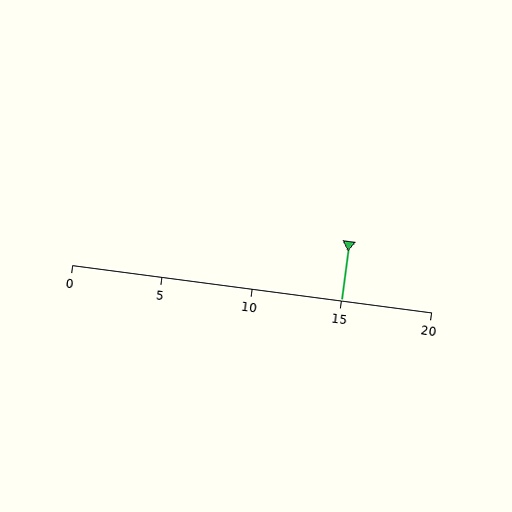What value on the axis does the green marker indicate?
The marker indicates approximately 15.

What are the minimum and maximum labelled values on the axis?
The axis runs from 0 to 20.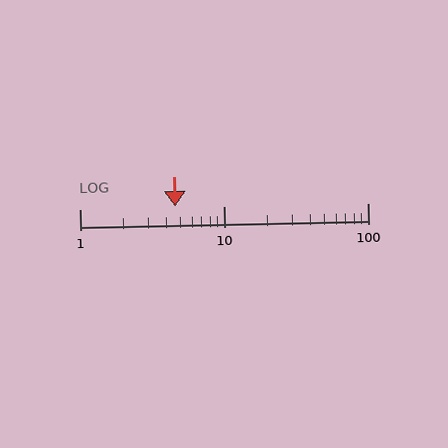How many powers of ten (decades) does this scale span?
The scale spans 2 decades, from 1 to 100.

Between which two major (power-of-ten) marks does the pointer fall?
The pointer is between 1 and 10.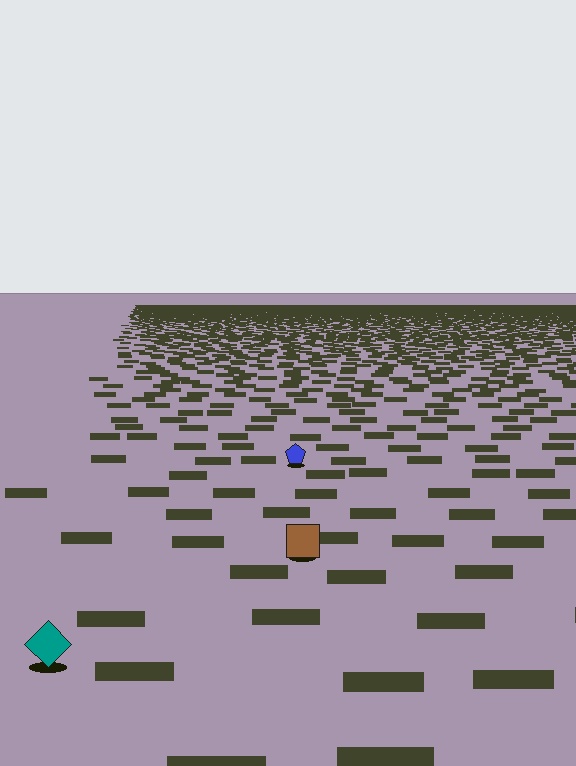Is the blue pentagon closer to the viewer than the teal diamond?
No. The teal diamond is closer — you can tell from the texture gradient: the ground texture is coarser near it.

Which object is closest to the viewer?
The teal diamond is closest. The texture marks near it are larger and more spread out.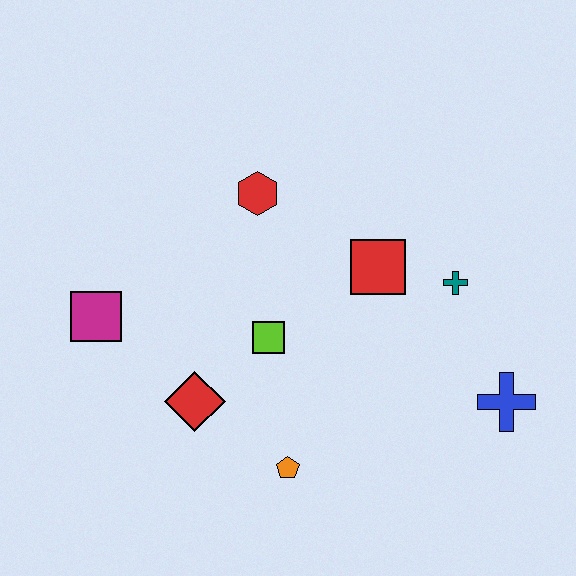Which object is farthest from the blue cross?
The magenta square is farthest from the blue cross.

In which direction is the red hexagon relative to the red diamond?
The red hexagon is above the red diamond.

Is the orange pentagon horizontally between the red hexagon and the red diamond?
No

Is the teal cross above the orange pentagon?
Yes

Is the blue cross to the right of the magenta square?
Yes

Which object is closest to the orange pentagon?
The red diamond is closest to the orange pentagon.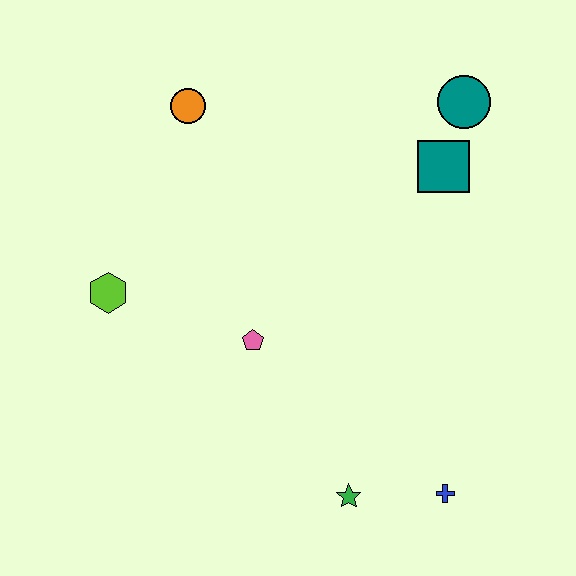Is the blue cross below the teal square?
Yes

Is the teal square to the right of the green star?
Yes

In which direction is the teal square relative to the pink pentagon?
The teal square is to the right of the pink pentagon.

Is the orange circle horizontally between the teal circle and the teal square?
No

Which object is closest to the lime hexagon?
The pink pentagon is closest to the lime hexagon.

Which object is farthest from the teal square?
The lime hexagon is farthest from the teal square.